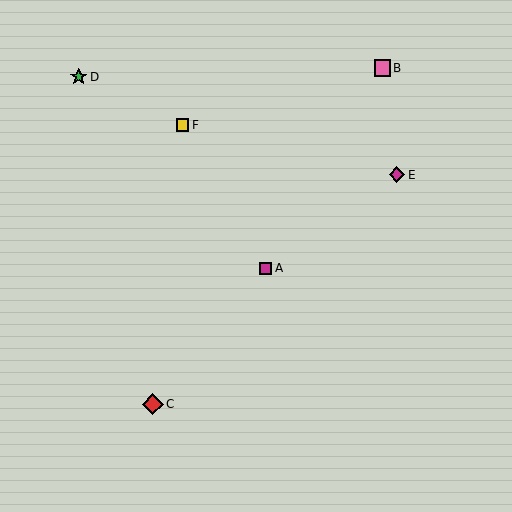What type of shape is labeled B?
Shape B is a pink square.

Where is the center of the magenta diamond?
The center of the magenta diamond is at (397, 175).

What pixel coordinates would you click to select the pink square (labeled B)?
Click at (382, 68) to select the pink square B.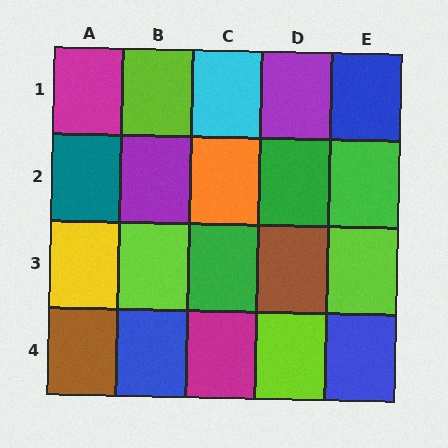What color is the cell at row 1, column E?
Blue.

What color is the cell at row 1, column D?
Purple.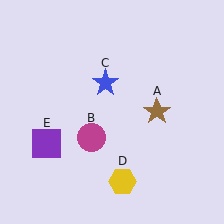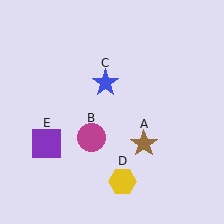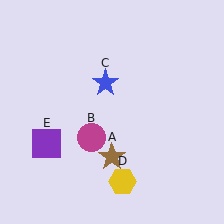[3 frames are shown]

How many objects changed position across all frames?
1 object changed position: brown star (object A).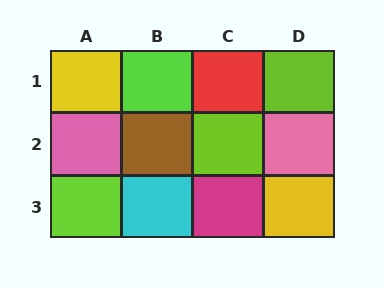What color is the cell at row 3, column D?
Yellow.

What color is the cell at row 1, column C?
Red.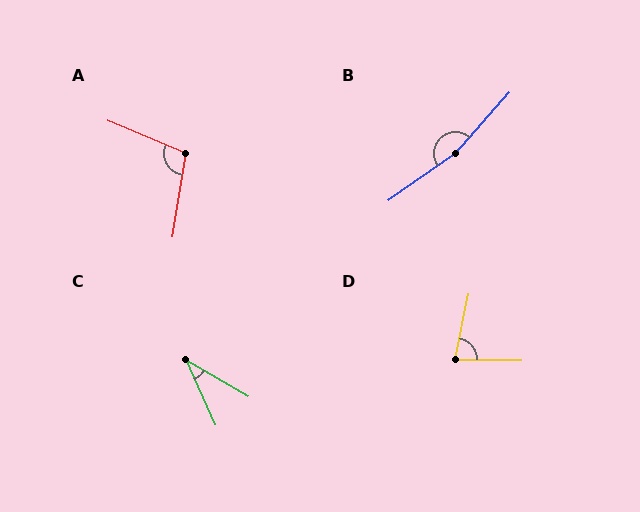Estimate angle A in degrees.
Approximately 103 degrees.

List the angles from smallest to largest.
C (36°), D (79°), A (103°), B (167°).